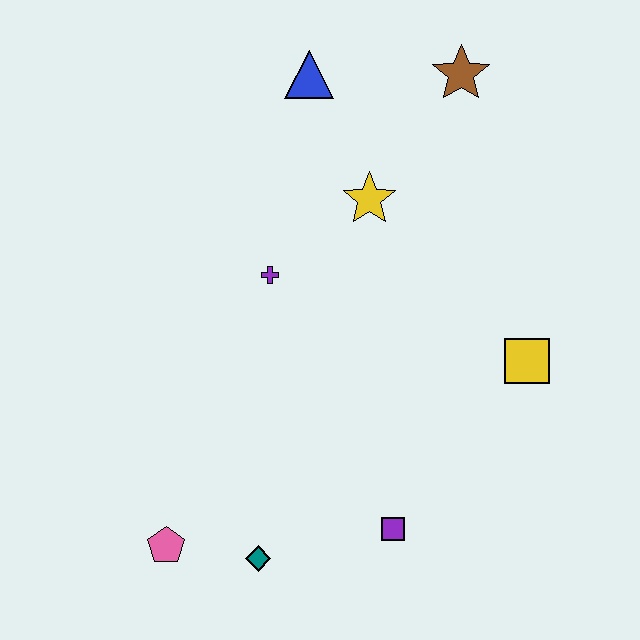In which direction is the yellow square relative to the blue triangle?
The yellow square is below the blue triangle.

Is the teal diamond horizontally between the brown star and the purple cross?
No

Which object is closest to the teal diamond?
The pink pentagon is closest to the teal diamond.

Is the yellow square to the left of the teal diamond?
No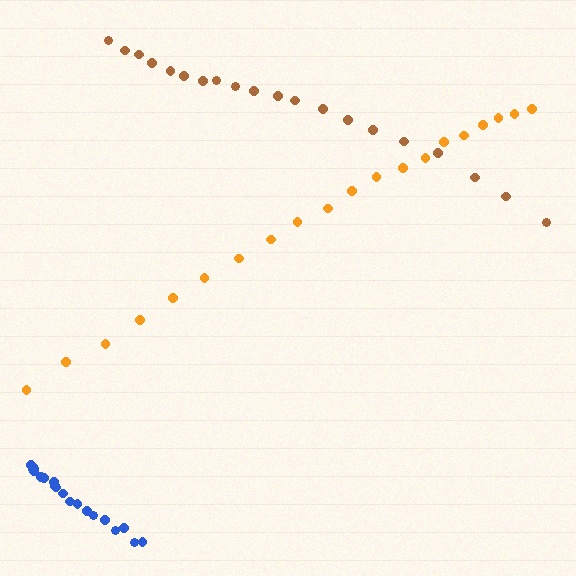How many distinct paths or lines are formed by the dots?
There are 3 distinct paths.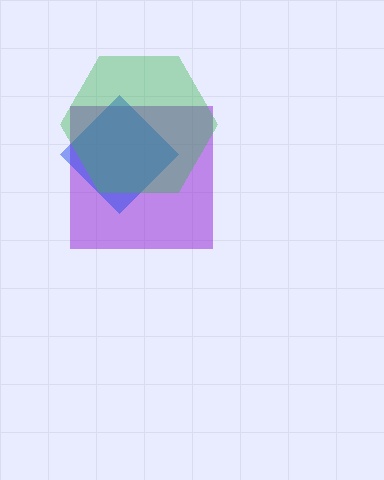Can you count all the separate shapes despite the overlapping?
Yes, there are 3 separate shapes.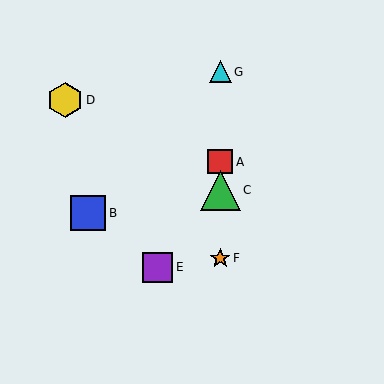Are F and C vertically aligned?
Yes, both are at x≈220.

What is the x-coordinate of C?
Object C is at x≈220.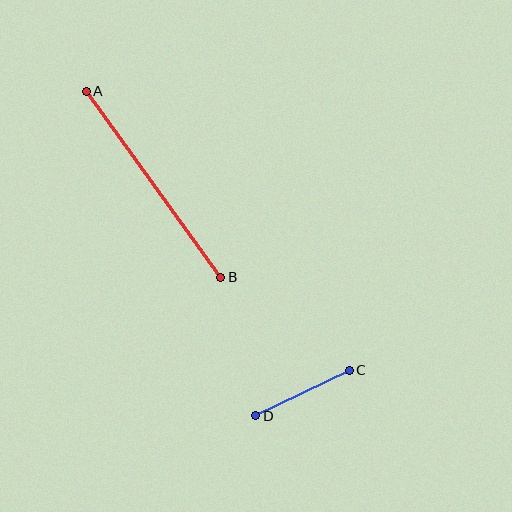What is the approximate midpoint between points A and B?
The midpoint is at approximately (153, 184) pixels.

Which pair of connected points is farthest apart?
Points A and B are farthest apart.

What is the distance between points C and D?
The distance is approximately 104 pixels.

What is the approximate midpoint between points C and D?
The midpoint is at approximately (302, 393) pixels.